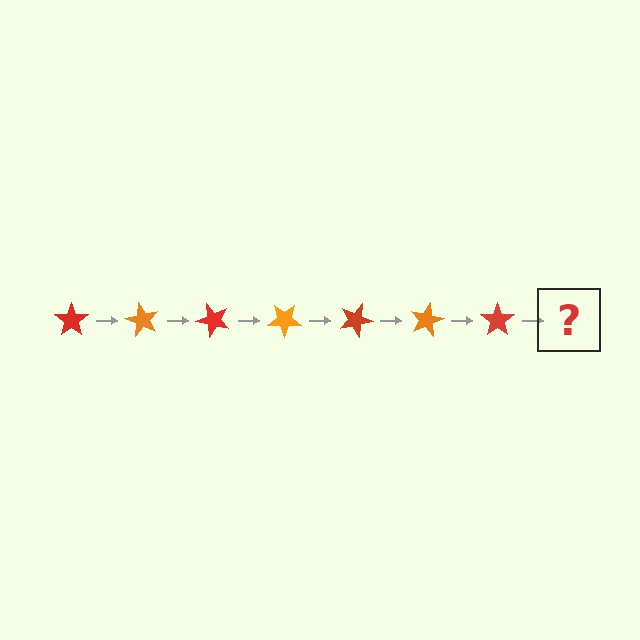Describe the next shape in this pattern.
It should be an orange star, rotated 420 degrees from the start.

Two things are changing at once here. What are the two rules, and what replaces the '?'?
The two rules are that it rotates 60 degrees each step and the color cycles through red and orange. The '?' should be an orange star, rotated 420 degrees from the start.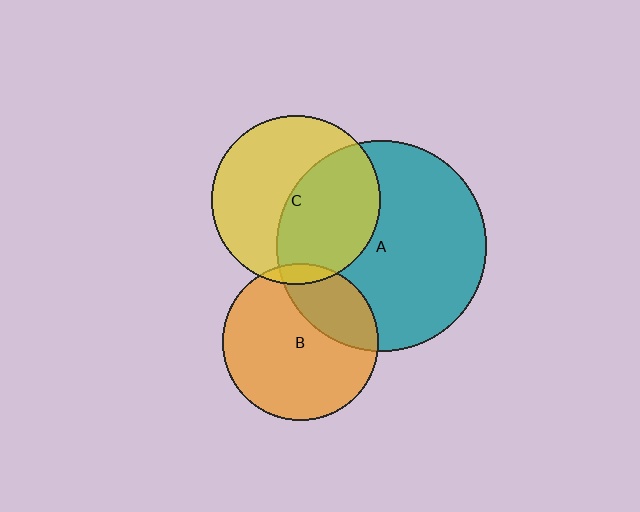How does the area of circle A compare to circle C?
Approximately 1.5 times.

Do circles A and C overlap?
Yes.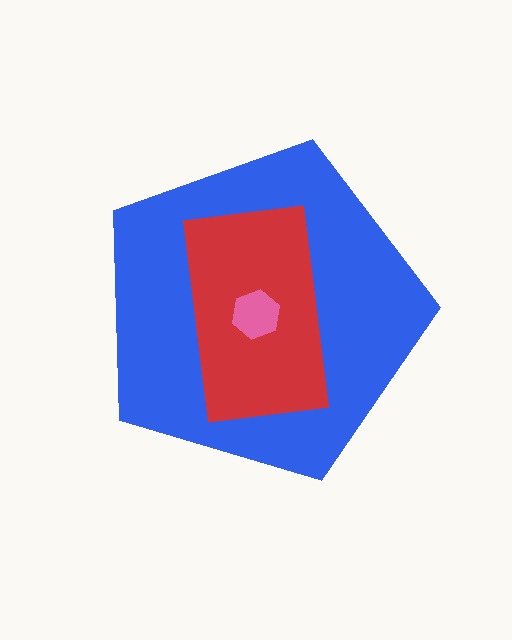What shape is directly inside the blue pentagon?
The red rectangle.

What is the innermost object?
The pink hexagon.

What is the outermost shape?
The blue pentagon.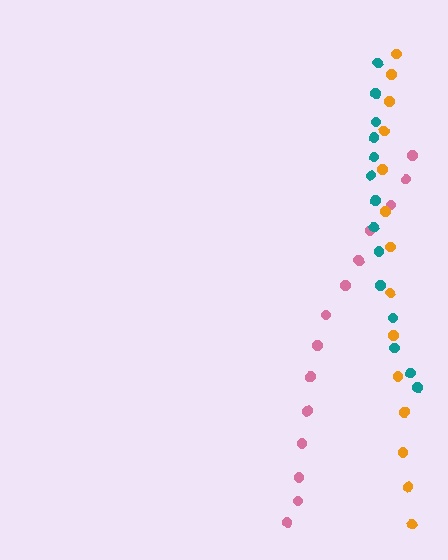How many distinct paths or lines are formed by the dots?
There are 3 distinct paths.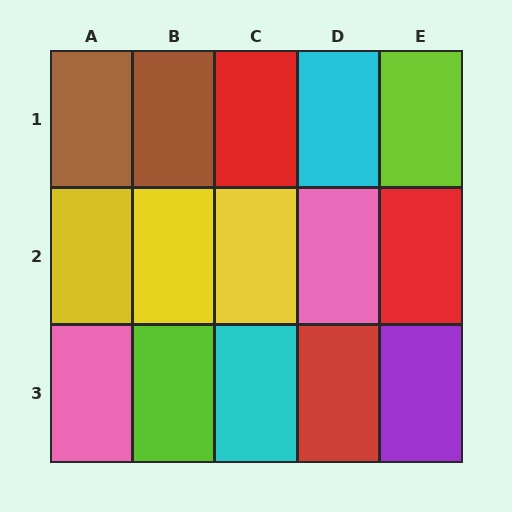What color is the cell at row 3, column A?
Pink.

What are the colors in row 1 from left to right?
Brown, brown, red, cyan, lime.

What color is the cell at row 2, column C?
Yellow.